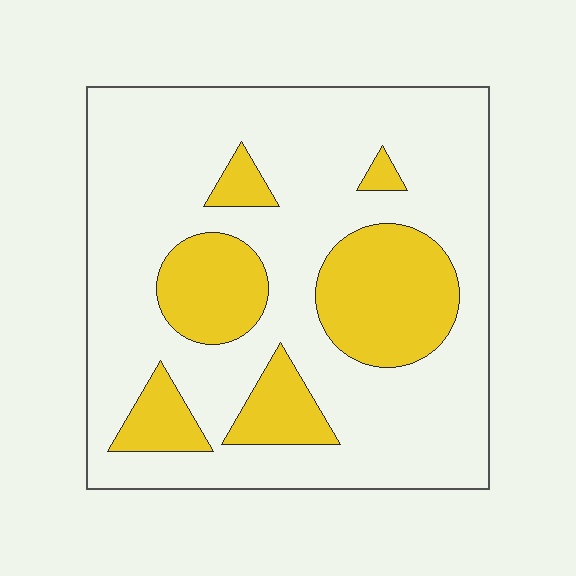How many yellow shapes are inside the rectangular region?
6.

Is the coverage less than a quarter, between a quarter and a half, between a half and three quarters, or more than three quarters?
Between a quarter and a half.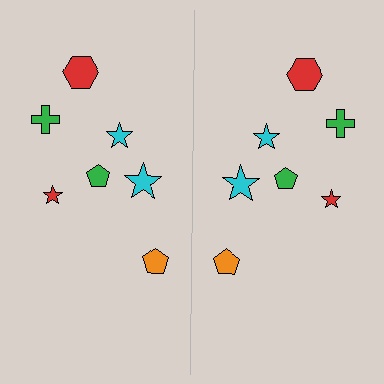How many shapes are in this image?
There are 14 shapes in this image.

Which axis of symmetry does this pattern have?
The pattern has a vertical axis of symmetry running through the center of the image.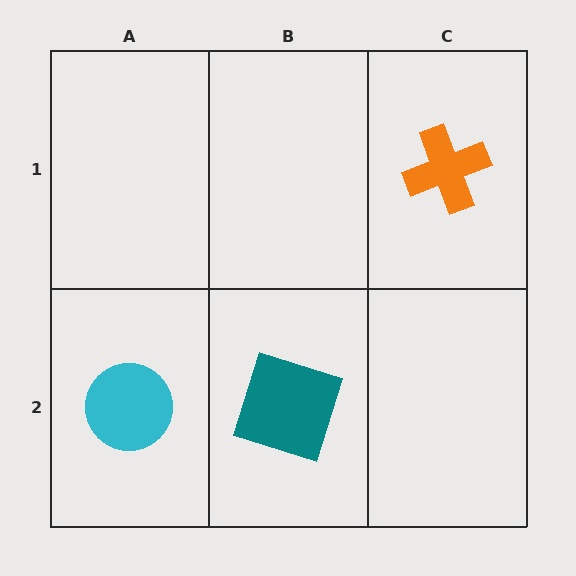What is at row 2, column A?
A cyan circle.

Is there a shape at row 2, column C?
No, that cell is empty.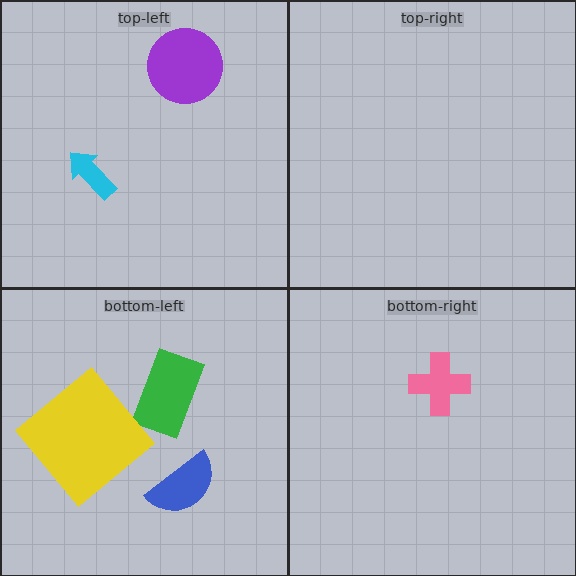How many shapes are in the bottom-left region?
3.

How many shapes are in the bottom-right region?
1.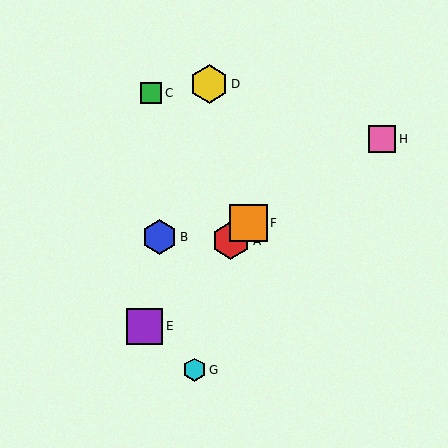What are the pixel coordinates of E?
Object E is at (145, 326).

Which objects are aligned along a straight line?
Objects A, E, F are aligned along a straight line.